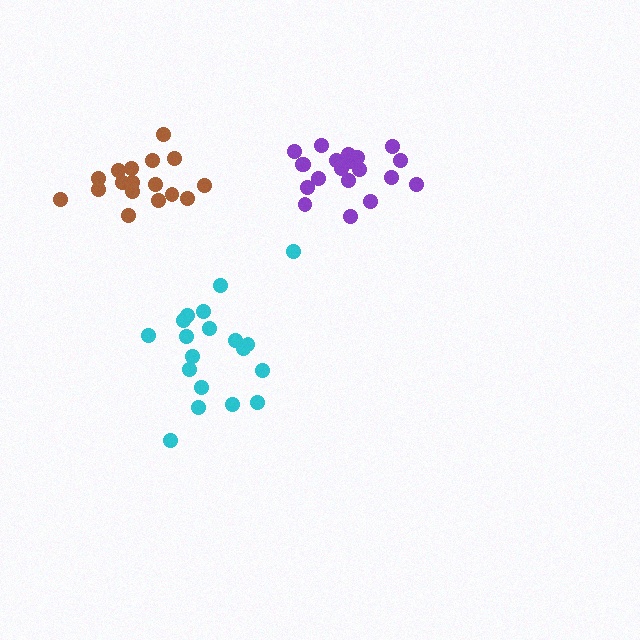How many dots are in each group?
Group 1: 20 dots, Group 2: 17 dots, Group 3: 19 dots (56 total).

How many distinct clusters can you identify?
There are 3 distinct clusters.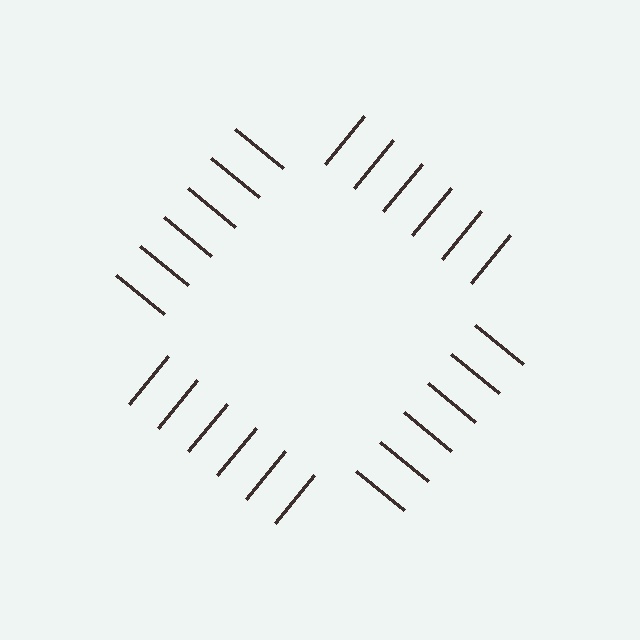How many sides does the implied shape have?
4 sides — the line-ends trace a square.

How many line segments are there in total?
24 — 6 along each of the 4 edges.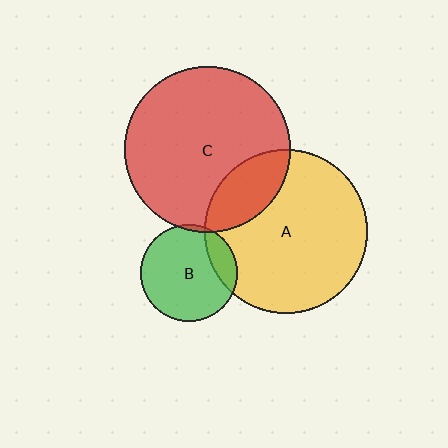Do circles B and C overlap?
Yes.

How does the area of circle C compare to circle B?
Approximately 2.9 times.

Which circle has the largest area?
Circle C (red).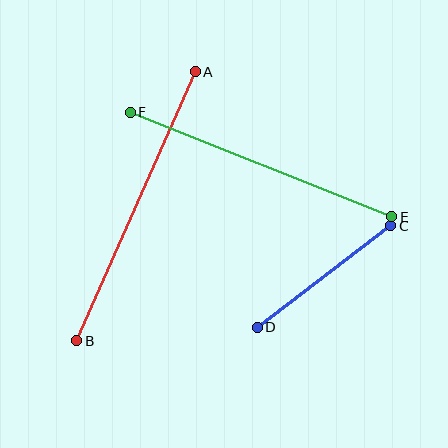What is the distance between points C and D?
The distance is approximately 168 pixels.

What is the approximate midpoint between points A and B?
The midpoint is at approximately (136, 206) pixels.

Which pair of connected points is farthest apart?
Points A and B are farthest apart.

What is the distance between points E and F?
The distance is approximately 281 pixels.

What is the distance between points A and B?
The distance is approximately 294 pixels.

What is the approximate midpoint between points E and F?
The midpoint is at approximately (261, 165) pixels.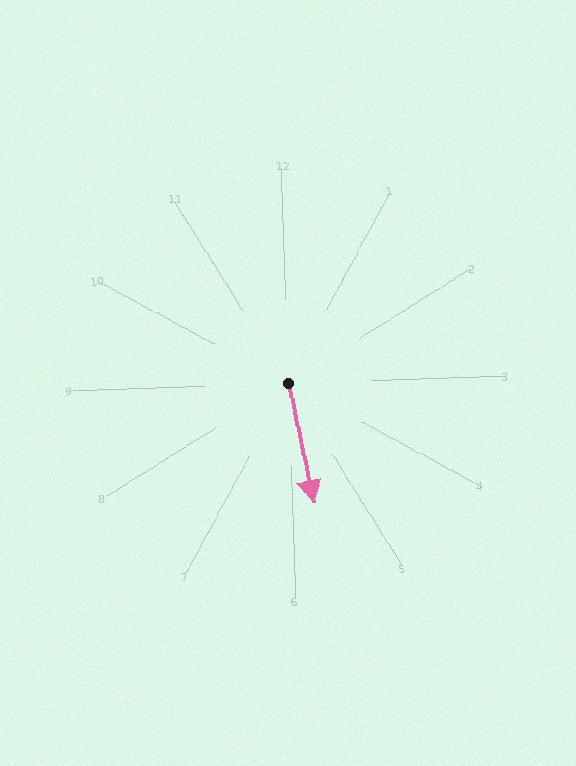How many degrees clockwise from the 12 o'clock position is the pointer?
Approximately 170 degrees.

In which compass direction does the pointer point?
South.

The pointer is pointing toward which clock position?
Roughly 6 o'clock.